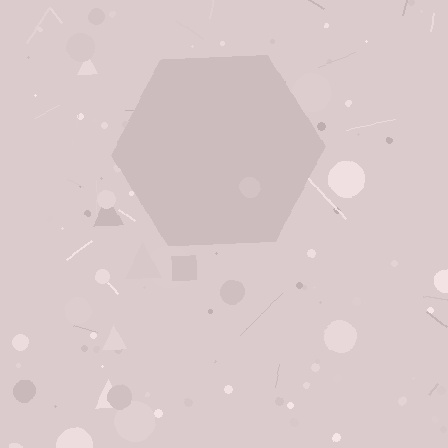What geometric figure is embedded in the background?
A hexagon is embedded in the background.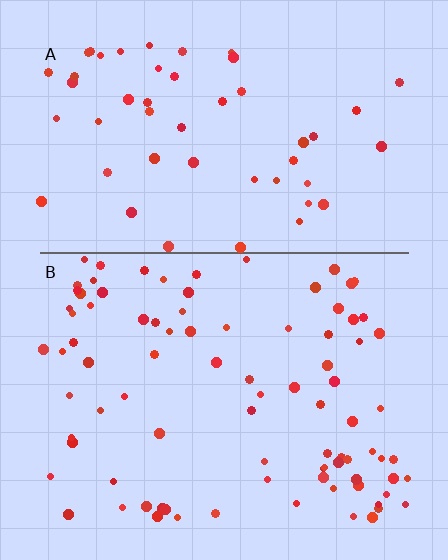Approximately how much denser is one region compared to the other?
Approximately 1.7× — region B over region A.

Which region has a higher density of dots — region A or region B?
B (the bottom).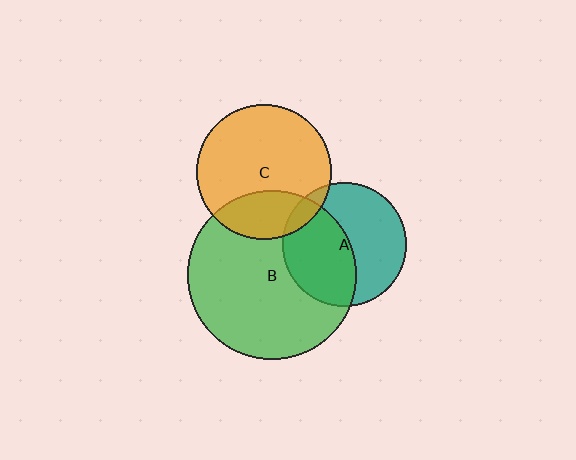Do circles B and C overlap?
Yes.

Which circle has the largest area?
Circle B (green).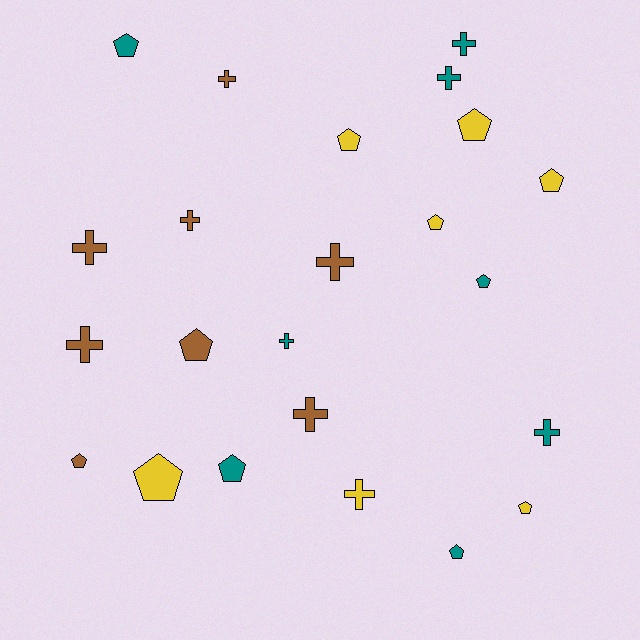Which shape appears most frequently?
Pentagon, with 12 objects.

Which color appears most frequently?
Teal, with 8 objects.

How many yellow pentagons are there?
There are 6 yellow pentagons.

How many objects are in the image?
There are 23 objects.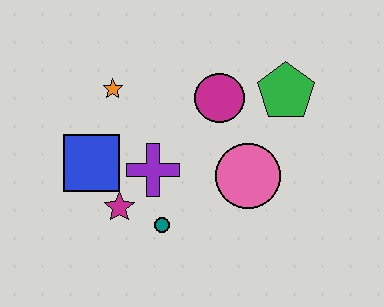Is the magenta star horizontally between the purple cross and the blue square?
Yes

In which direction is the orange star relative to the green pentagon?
The orange star is to the left of the green pentagon.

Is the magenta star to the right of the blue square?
Yes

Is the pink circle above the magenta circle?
No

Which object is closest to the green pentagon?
The magenta circle is closest to the green pentagon.